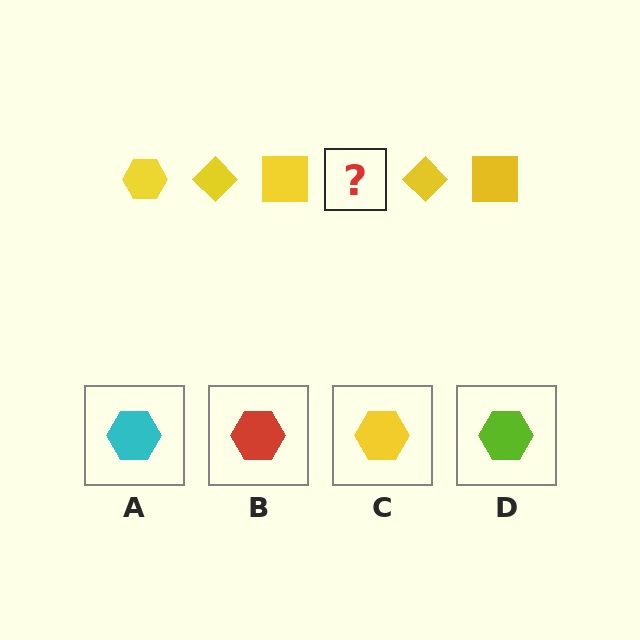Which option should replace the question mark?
Option C.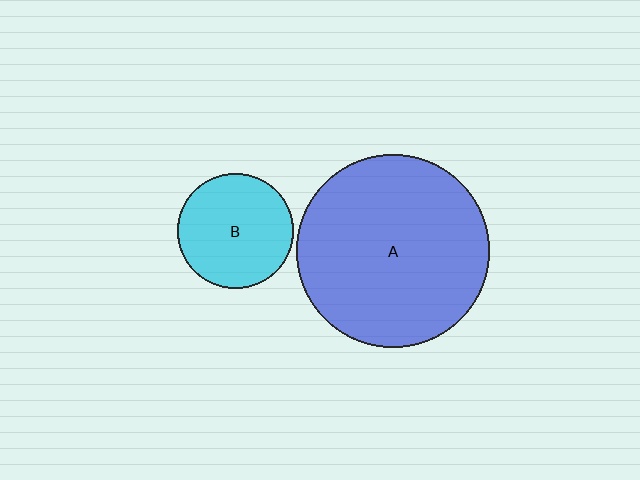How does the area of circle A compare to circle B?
Approximately 2.8 times.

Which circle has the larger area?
Circle A (blue).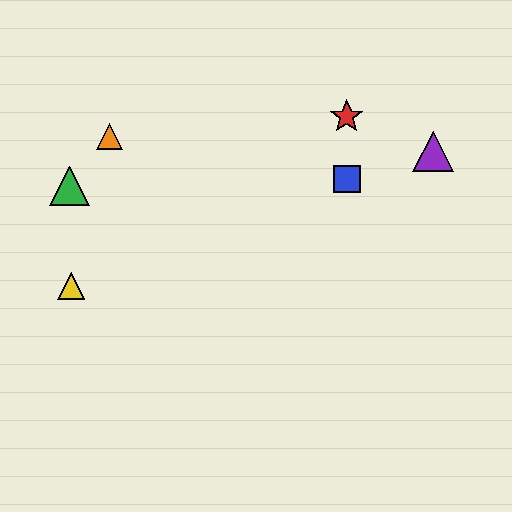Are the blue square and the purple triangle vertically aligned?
No, the blue square is at x≈347 and the purple triangle is at x≈433.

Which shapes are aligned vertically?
The red star, the blue square are aligned vertically.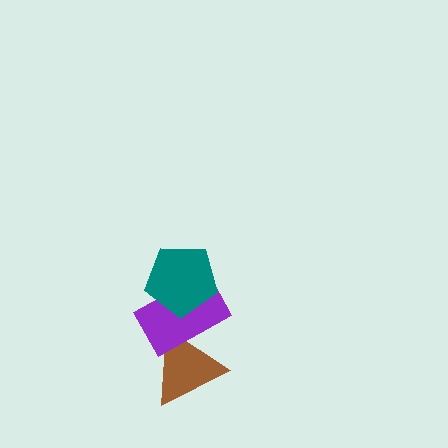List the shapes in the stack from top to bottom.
From top to bottom: the teal pentagon, the purple rectangle, the brown triangle.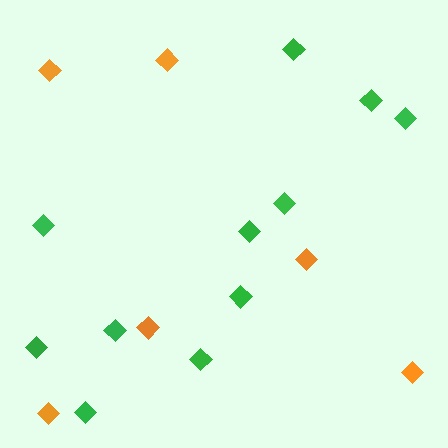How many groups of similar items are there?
There are 2 groups: one group of green diamonds (11) and one group of orange diamonds (6).